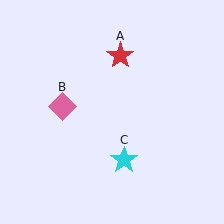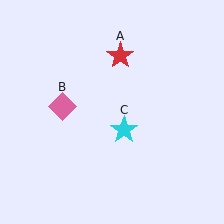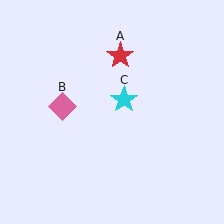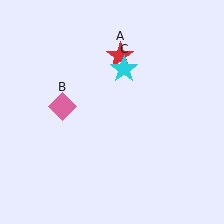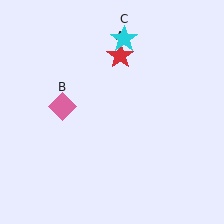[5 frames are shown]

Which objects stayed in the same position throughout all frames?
Red star (object A) and pink diamond (object B) remained stationary.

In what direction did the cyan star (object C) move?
The cyan star (object C) moved up.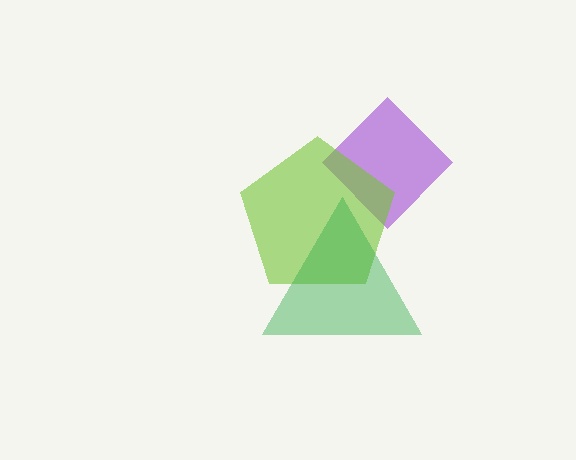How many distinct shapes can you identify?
There are 3 distinct shapes: a purple diamond, a lime pentagon, a green triangle.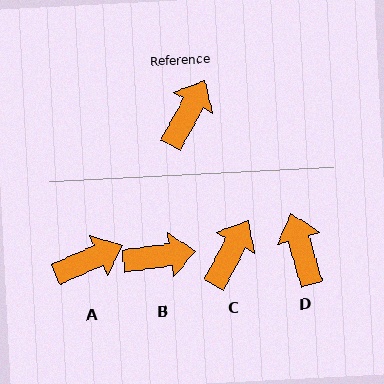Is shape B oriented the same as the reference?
No, it is off by about 54 degrees.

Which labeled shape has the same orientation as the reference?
C.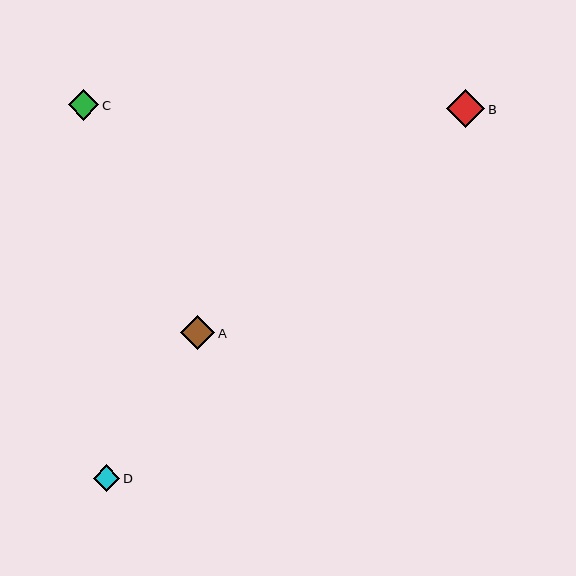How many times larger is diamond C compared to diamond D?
Diamond C is approximately 1.2 times the size of diamond D.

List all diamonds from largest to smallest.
From largest to smallest: B, A, C, D.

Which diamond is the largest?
Diamond B is the largest with a size of approximately 38 pixels.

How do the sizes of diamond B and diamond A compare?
Diamond B and diamond A are approximately the same size.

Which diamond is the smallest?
Diamond D is the smallest with a size of approximately 27 pixels.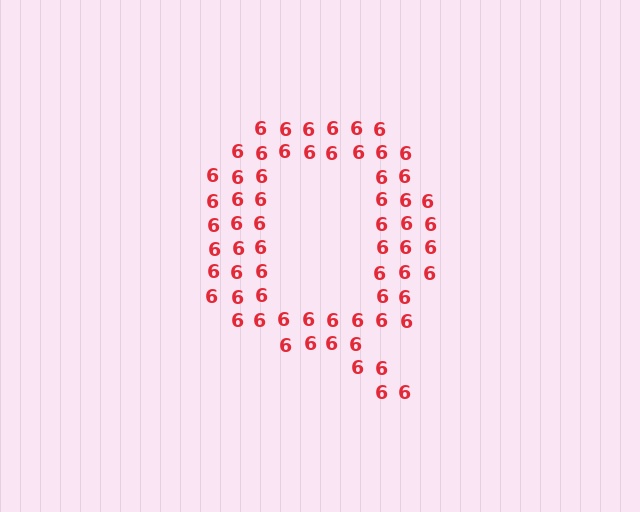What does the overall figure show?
The overall figure shows the letter Q.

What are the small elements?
The small elements are digit 6's.